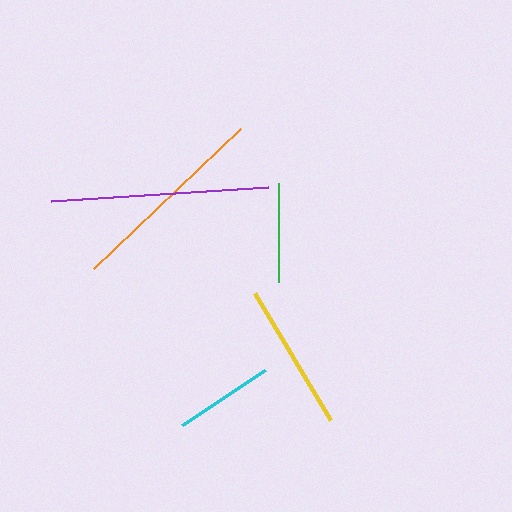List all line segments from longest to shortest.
From longest to shortest: purple, orange, yellow, cyan, green.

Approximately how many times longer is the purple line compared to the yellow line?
The purple line is approximately 1.5 times the length of the yellow line.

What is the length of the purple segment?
The purple segment is approximately 217 pixels long.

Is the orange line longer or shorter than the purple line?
The purple line is longer than the orange line.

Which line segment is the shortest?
The green line is the shortest at approximately 98 pixels.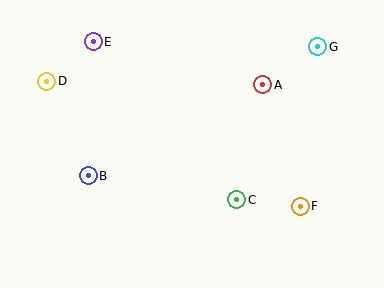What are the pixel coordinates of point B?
Point B is at (88, 176).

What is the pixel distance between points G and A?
The distance between G and A is 67 pixels.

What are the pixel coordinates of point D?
Point D is at (47, 81).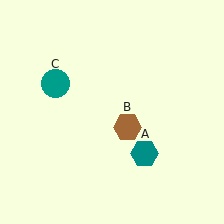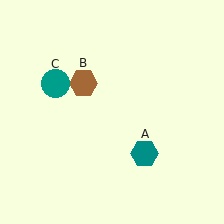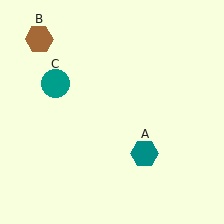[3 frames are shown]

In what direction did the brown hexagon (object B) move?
The brown hexagon (object B) moved up and to the left.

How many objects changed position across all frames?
1 object changed position: brown hexagon (object B).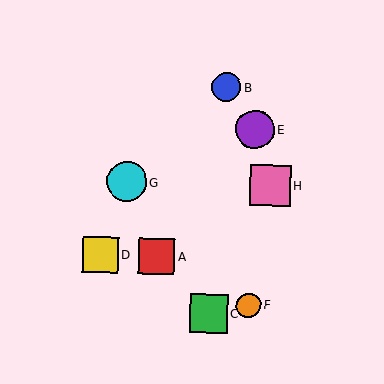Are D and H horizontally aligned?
No, D is at y≈255 and H is at y≈185.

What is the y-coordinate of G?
Object G is at y≈182.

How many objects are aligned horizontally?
2 objects (A, D) are aligned horizontally.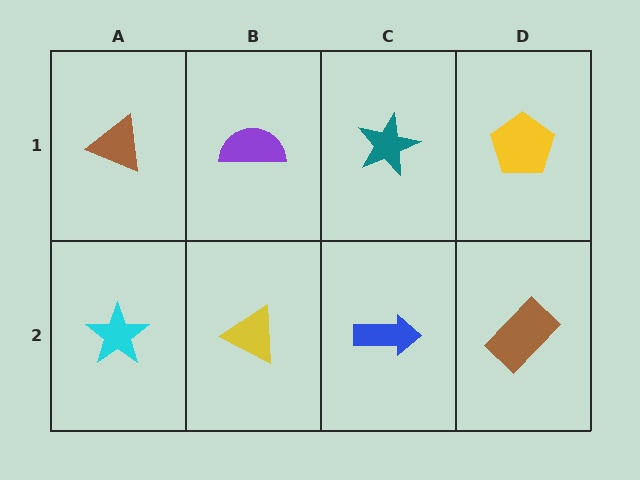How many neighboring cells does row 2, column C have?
3.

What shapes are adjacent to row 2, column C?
A teal star (row 1, column C), a yellow triangle (row 2, column B), a brown rectangle (row 2, column D).